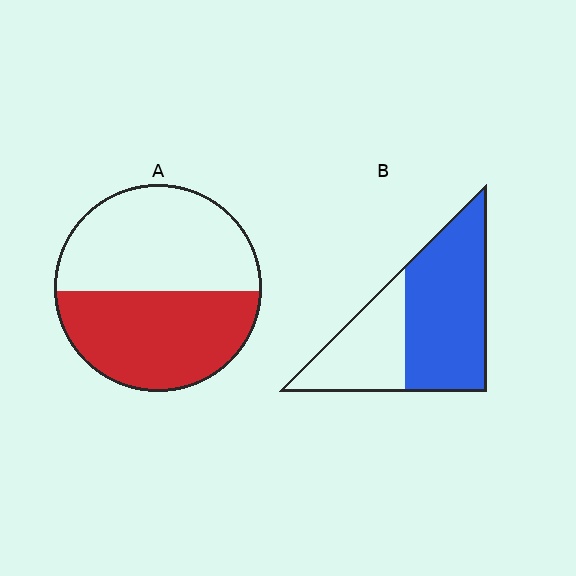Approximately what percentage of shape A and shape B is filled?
A is approximately 50% and B is approximately 65%.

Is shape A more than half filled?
Roughly half.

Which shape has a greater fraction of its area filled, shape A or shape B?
Shape B.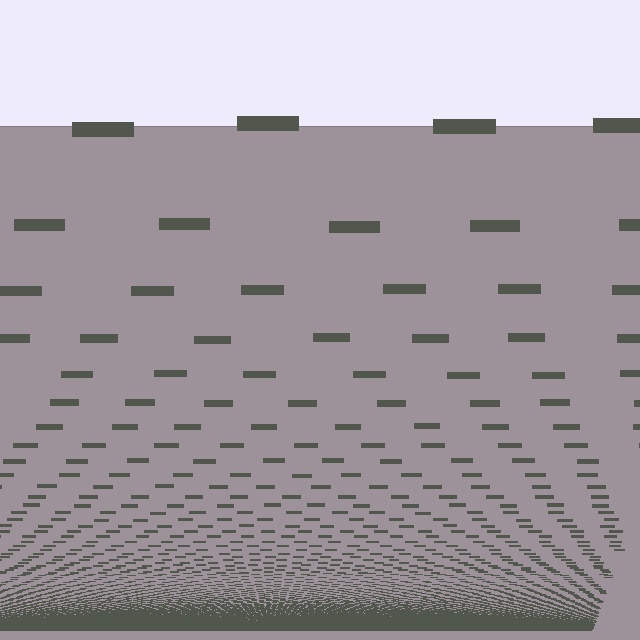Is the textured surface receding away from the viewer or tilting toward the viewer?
The surface appears to tilt toward the viewer. Texture elements get larger and sparser toward the top.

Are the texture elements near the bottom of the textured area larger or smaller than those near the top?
Smaller. The gradient is inverted — elements near the bottom are smaller and denser.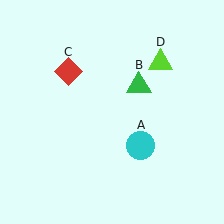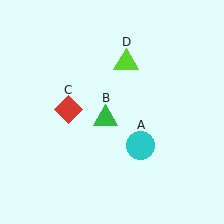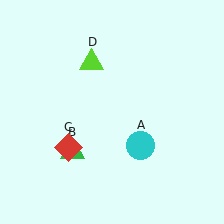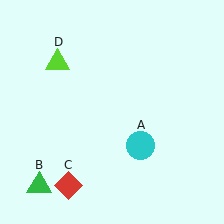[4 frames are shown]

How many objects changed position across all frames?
3 objects changed position: green triangle (object B), red diamond (object C), lime triangle (object D).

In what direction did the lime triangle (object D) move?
The lime triangle (object D) moved left.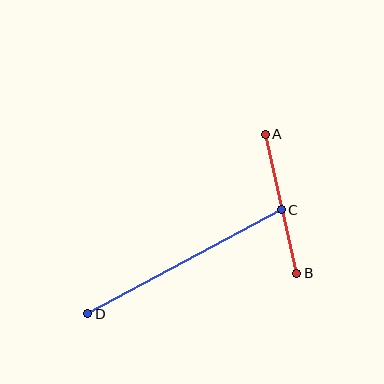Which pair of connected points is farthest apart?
Points C and D are farthest apart.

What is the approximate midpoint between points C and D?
The midpoint is at approximately (185, 262) pixels.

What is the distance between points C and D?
The distance is approximately 220 pixels.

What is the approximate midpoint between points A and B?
The midpoint is at approximately (281, 204) pixels.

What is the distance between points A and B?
The distance is approximately 142 pixels.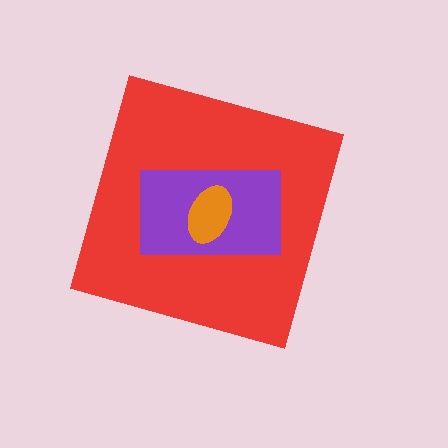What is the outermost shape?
The red diamond.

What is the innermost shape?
The orange ellipse.